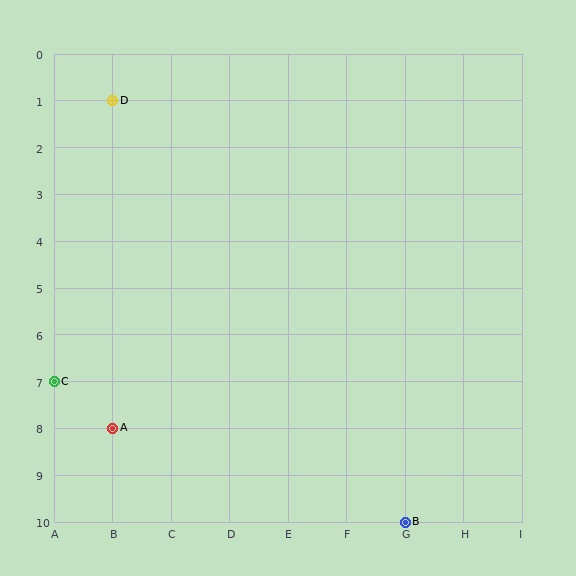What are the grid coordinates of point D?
Point D is at grid coordinates (B, 1).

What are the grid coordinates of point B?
Point B is at grid coordinates (G, 10).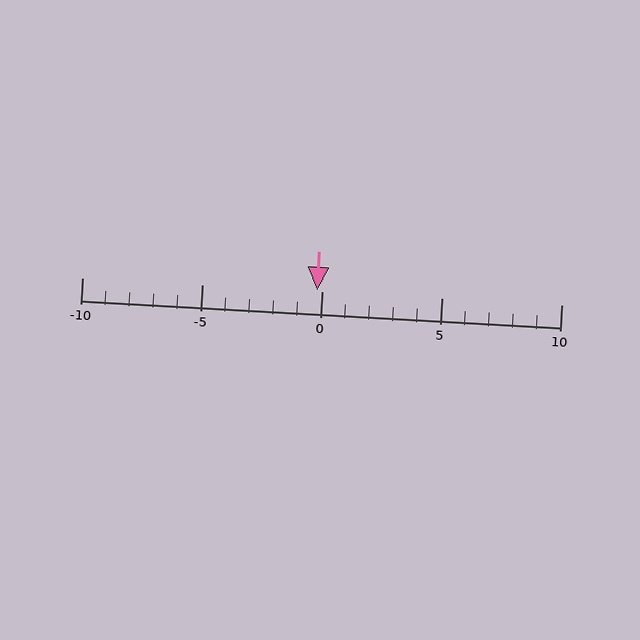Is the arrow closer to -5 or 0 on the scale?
The arrow is closer to 0.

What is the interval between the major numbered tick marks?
The major tick marks are spaced 5 units apart.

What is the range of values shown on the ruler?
The ruler shows values from -10 to 10.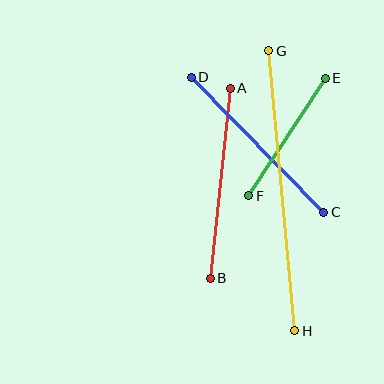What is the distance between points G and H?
The distance is approximately 281 pixels.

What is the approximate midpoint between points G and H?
The midpoint is at approximately (282, 191) pixels.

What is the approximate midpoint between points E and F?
The midpoint is at approximately (287, 137) pixels.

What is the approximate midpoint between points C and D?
The midpoint is at approximately (257, 145) pixels.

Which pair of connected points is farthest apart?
Points G and H are farthest apart.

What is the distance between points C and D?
The distance is approximately 189 pixels.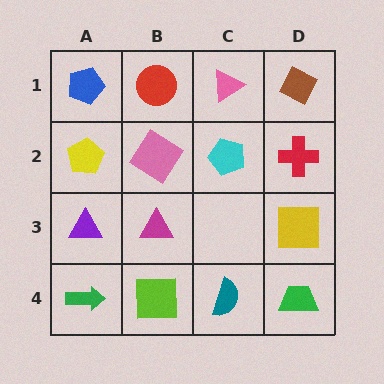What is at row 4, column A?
A green arrow.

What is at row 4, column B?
A lime square.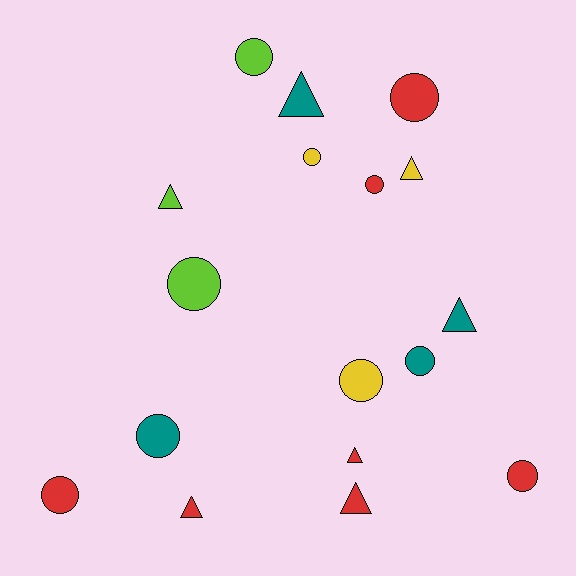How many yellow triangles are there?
There is 1 yellow triangle.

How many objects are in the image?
There are 17 objects.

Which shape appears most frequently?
Circle, with 10 objects.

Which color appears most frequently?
Red, with 7 objects.